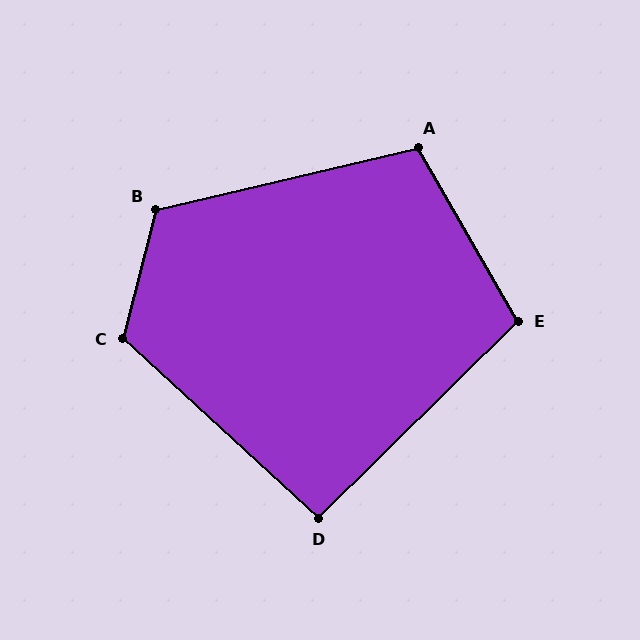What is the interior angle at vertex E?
Approximately 105 degrees (obtuse).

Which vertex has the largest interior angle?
C, at approximately 118 degrees.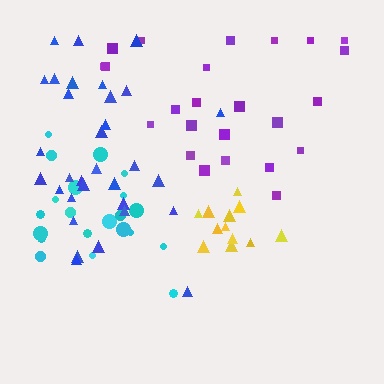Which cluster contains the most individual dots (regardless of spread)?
Blue (32).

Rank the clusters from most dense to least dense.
yellow, cyan, blue, purple.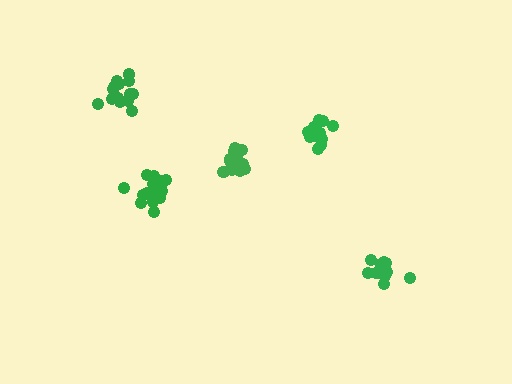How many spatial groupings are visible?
There are 5 spatial groupings.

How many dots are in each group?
Group 1: 15 dots, Group 2: 14 dots, Group 3: 19 dots, Group 4: 20 dots, Group 5: 18 dots (86 total).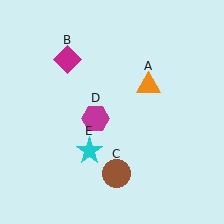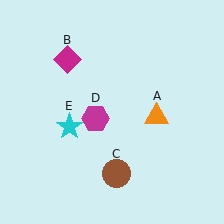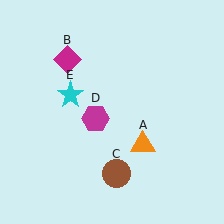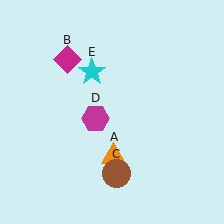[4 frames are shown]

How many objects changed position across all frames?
2 objects changed position: orange triangle (object A), cyan star (object E).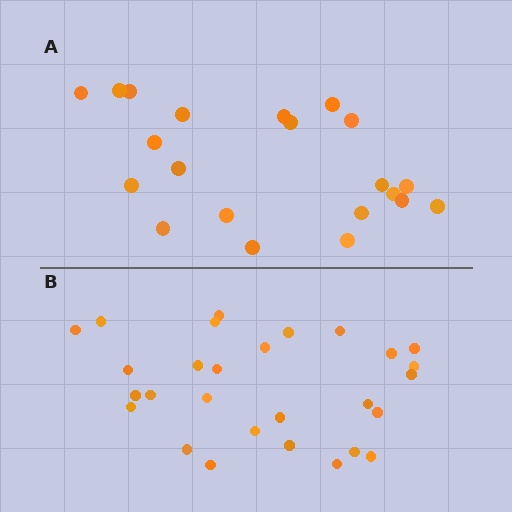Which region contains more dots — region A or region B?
Region B (the bottom region) has more dots.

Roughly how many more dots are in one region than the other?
Region B has roughly 8 or so more dots than region A.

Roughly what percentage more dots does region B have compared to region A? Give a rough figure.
About 35% more.